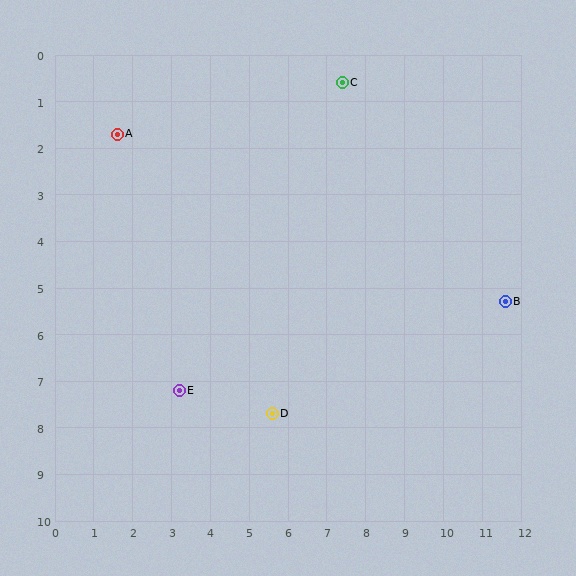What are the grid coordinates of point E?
Point E is at approximately (3.2, 7.2).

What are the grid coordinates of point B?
Point B is at approximately (11.6, 5.3).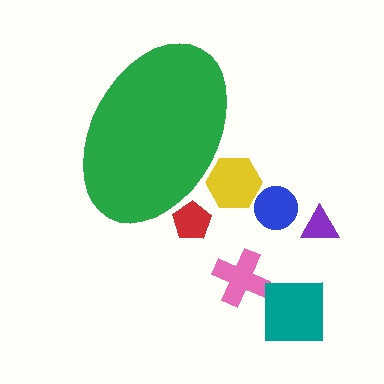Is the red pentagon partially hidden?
Yes, the red pentagon is partially hidden behind the green ellipse.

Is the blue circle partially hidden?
No, the blue circle is fully visible.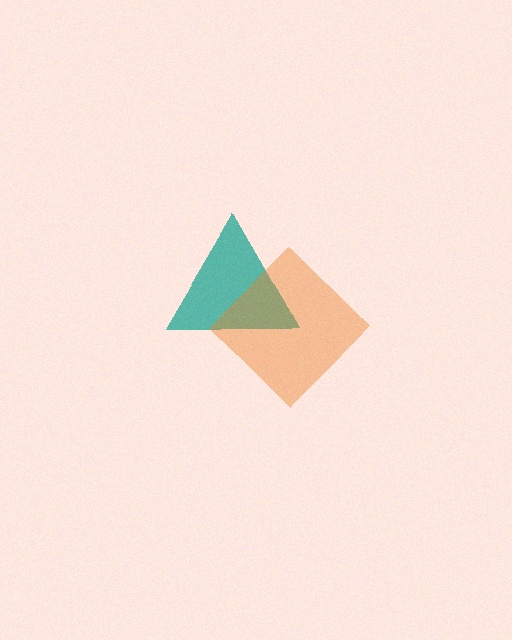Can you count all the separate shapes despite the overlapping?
Yes, there are 2 separate shapes.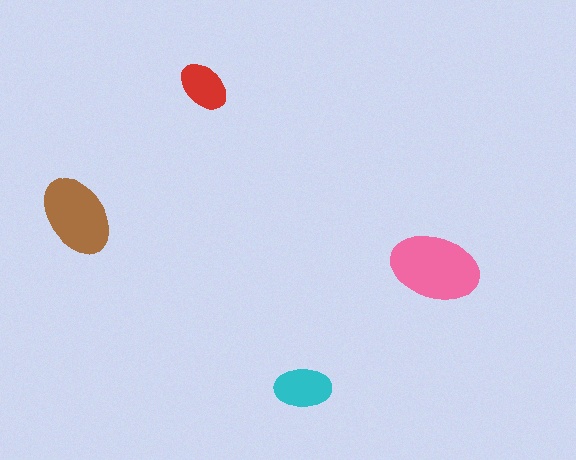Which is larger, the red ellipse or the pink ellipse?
The pink one.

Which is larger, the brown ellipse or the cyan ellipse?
The brown one.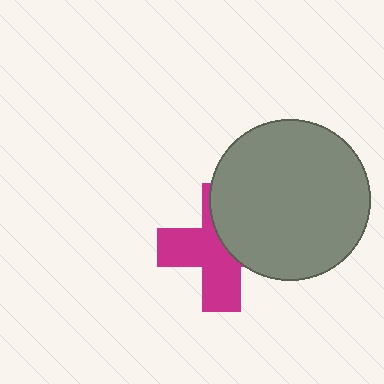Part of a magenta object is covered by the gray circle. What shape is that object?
It is a cross.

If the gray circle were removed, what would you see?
You would see the complete magenta cross.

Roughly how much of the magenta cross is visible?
About half of it is visible (roughly 57%).